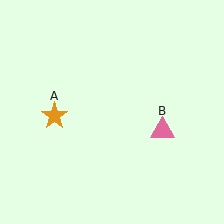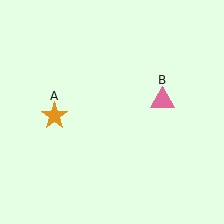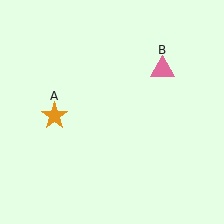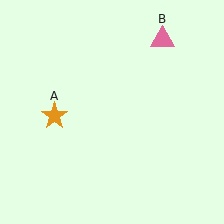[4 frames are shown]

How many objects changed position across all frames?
1 object changed position: pink triangle (object B).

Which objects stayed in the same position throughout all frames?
Orange star (object A) remained stationary.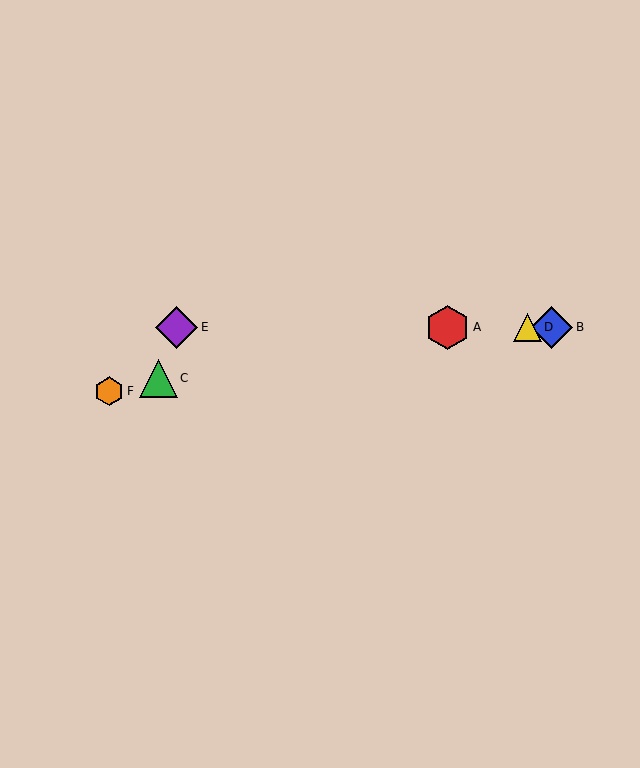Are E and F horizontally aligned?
No, E is at y≈327 and F is at y≈391.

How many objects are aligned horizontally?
4 objects (A, B, D, E) are aligned horizontally.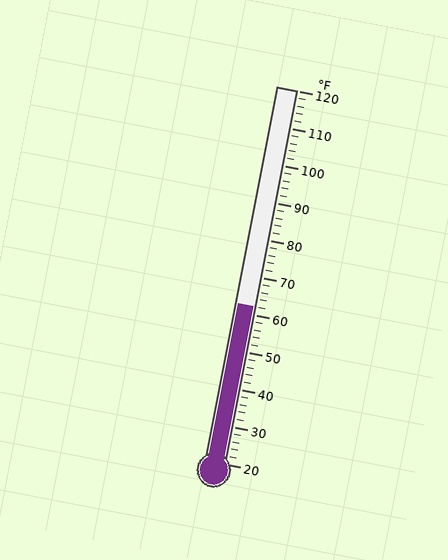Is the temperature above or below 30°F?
The temperature is above 30°F.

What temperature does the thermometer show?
The thermometer shows approximately 62°F.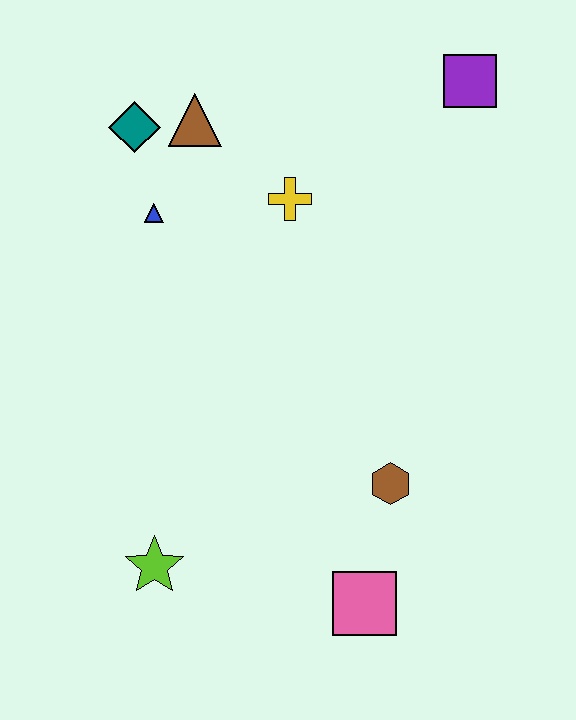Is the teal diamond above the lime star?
Yes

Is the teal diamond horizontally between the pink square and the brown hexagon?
No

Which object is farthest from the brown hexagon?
The teal diamond is farthest from the brown hexagon.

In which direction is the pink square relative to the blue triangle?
The pink square is below the blue triangle.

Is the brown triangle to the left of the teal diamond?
No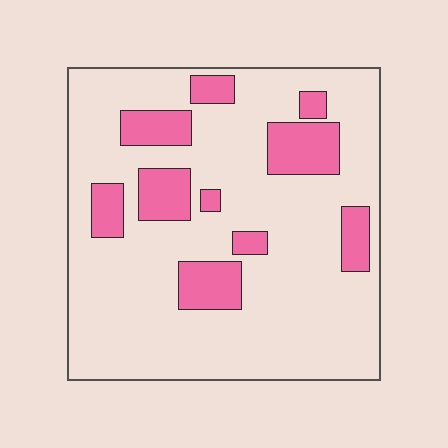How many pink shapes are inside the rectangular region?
10.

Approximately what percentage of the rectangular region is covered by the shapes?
Approximately 20%.